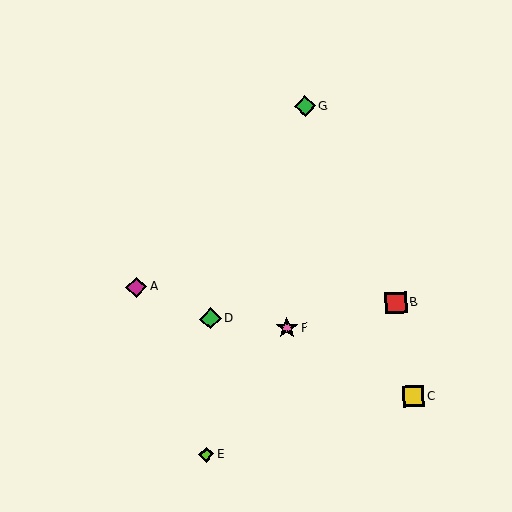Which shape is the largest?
The pink star (labeled F) is the largest.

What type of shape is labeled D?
Shape D is a green diamond.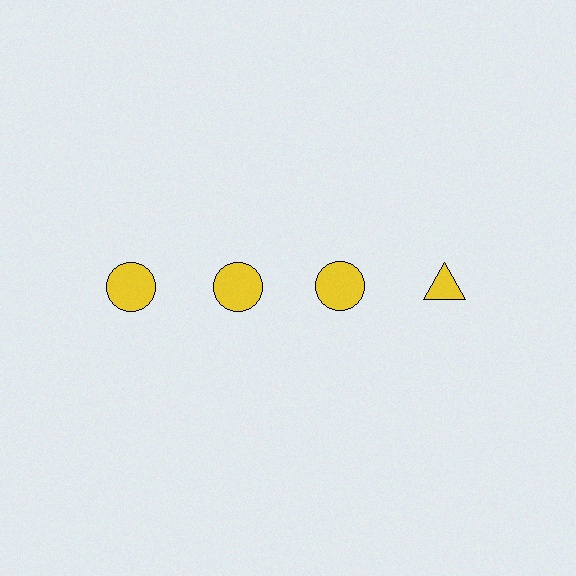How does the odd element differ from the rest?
It has a different shape: triangle instead of circle.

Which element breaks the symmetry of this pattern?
The yellow triangle in the top row, second from right column breaks the symmetry. All other shapes are yellow circles.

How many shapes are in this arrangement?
There are 4 shapes arranged in a grid pattern.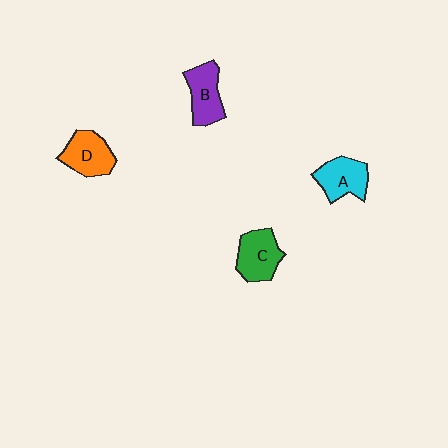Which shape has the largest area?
Shape C (green).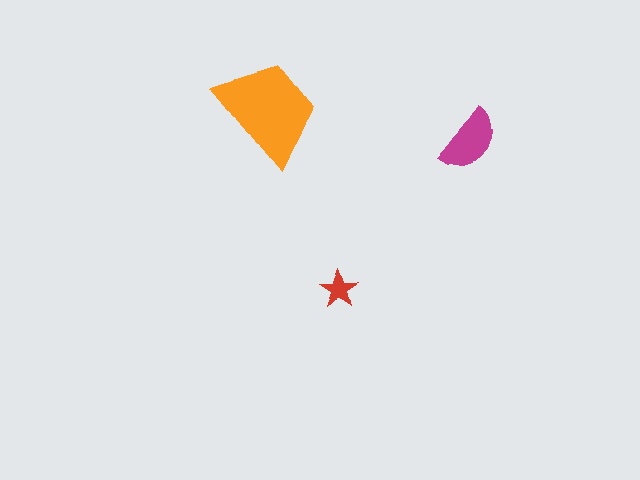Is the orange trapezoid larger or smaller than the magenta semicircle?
Larger.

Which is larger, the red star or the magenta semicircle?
The magenta semicircle.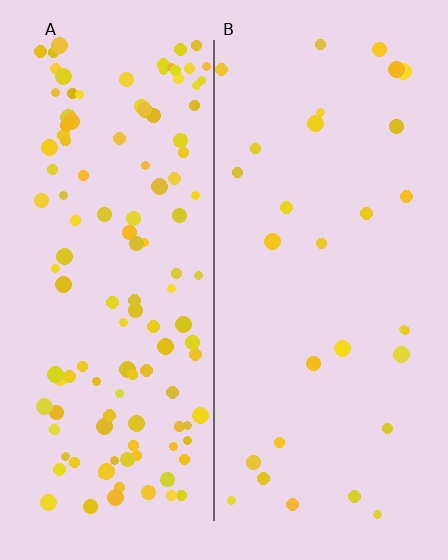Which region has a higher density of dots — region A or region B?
A (the left).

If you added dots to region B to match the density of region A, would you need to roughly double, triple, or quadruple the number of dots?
Approximately quadruple.